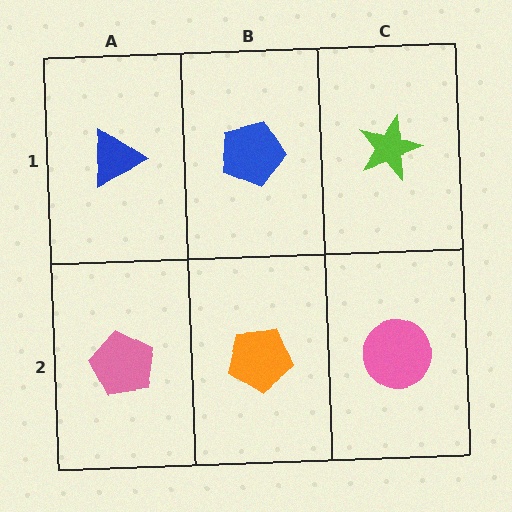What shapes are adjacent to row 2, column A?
A blue triangle (row 1, column A), an orange pentagon (row 2, column B).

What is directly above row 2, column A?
A blue triangle.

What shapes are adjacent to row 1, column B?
An orange pentagon (row 2, column B), a blue triangle (row 1, column A), a lime star (row 1, column C).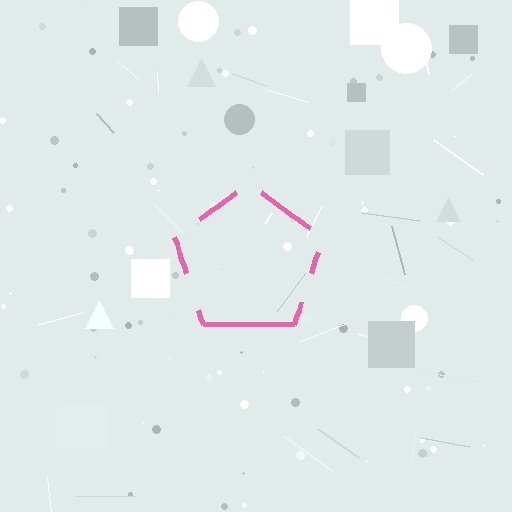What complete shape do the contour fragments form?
The contour fragments form a pentagon.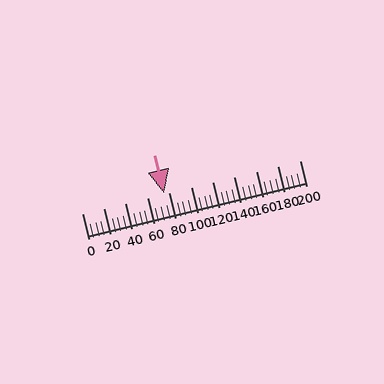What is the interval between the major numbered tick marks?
The major tick marks are spaced 20 units apart.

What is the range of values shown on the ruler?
The ruler shows values from 0 to 200.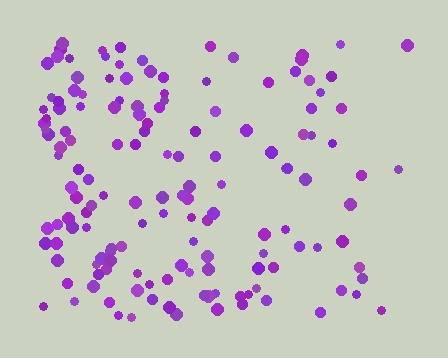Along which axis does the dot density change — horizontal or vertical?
Horizontal.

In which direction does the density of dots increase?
From right to left, with the left side densest.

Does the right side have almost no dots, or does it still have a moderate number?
Still a moderate number, just noticeably fewer than the left.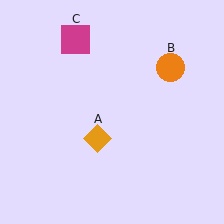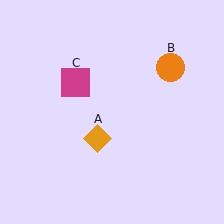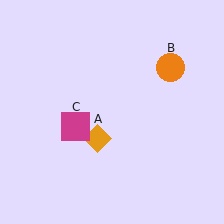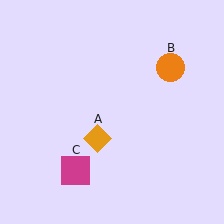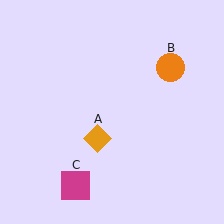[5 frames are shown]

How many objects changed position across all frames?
1 object changed position: magenta square (object C).